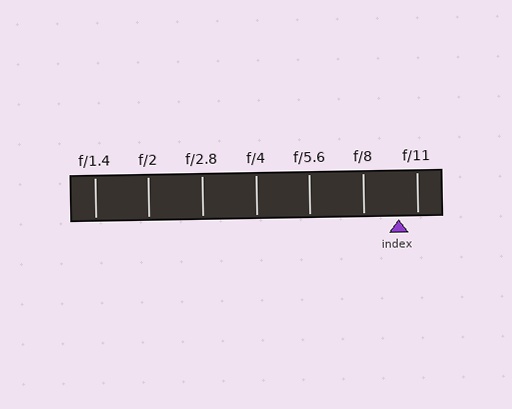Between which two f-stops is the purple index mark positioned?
The index mark is between f/8 and f/11.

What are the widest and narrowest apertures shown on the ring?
The widest aperture shown is f/1.4 and the narrowest is f/11.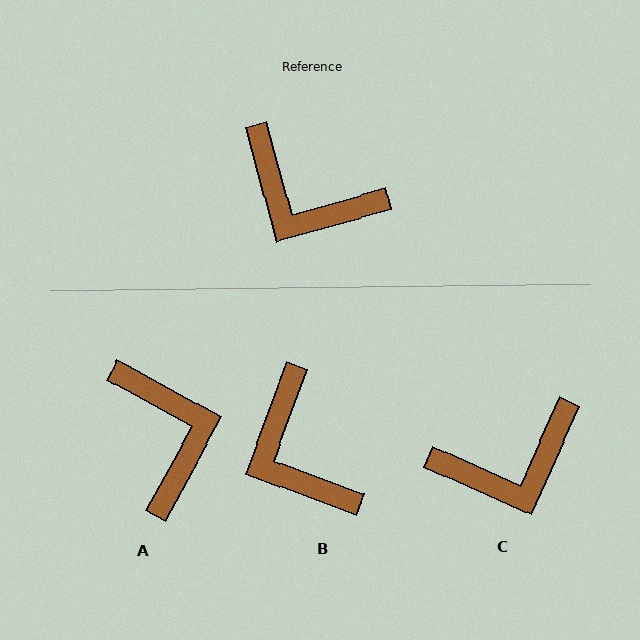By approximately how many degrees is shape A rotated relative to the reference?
Approximately 136 degrees counter-clockwise.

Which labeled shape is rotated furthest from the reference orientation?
A, about 136 degrees away.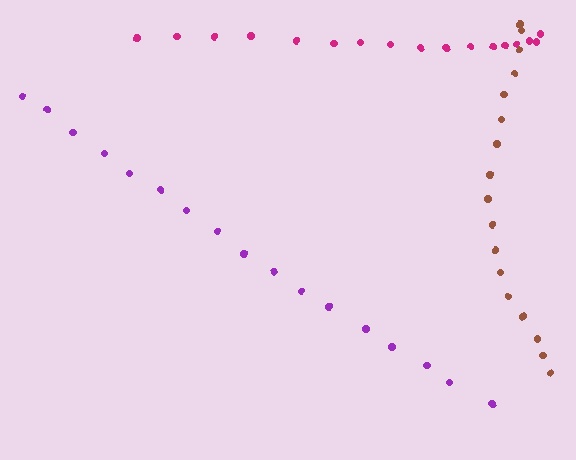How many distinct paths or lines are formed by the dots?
There are 3 distinct paths.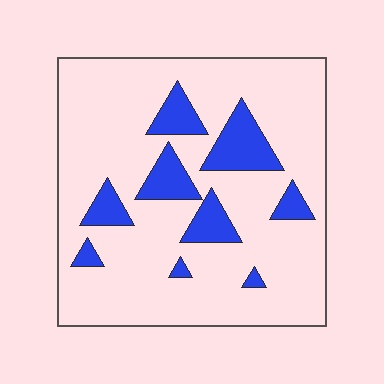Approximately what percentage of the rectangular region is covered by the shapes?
Approximately 15%.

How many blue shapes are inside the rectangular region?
9.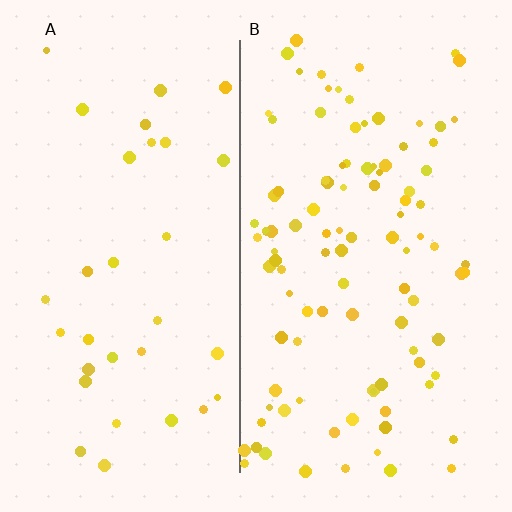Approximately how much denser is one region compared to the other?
Approximately 3.1× — region B over region A.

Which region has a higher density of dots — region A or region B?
B (the right).